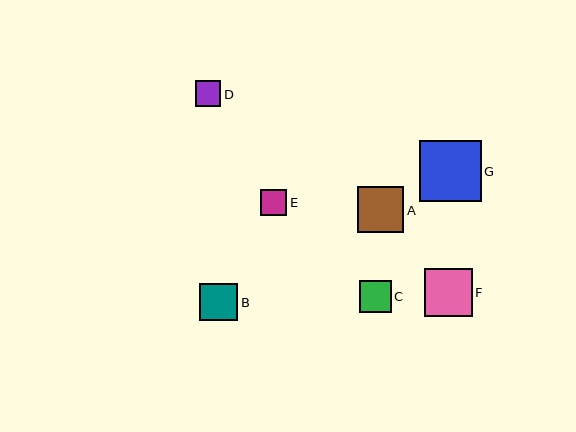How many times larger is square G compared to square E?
Square G is approximately 2.4 times the size of square E.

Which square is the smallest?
Square D is the smallest with a size of approximately 26 pixels.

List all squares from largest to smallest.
From largest to smallest: G, F, A, B, C, E, D.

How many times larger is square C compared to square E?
Square C is approximately 1.2 times the size of square E.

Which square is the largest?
Square G is the largest with a size of approximately 61 pixels.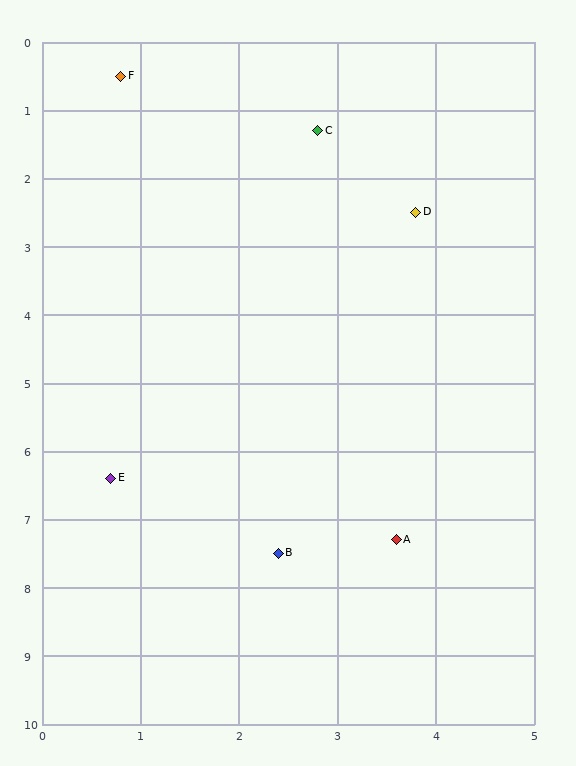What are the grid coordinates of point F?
Point F is at approximately (0.8, 0.5).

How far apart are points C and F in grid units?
Points C and F are about 2.2 grid units apart.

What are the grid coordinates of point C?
Point C is at approximately (2.8, 1.3).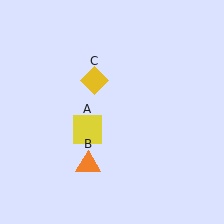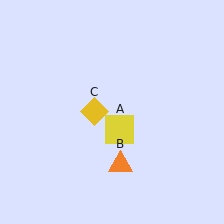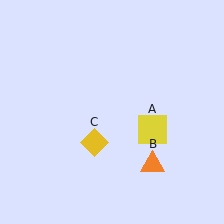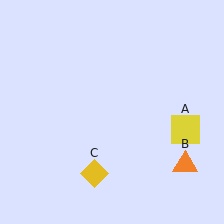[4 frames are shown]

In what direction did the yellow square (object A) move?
The yellow square (object A) moved right.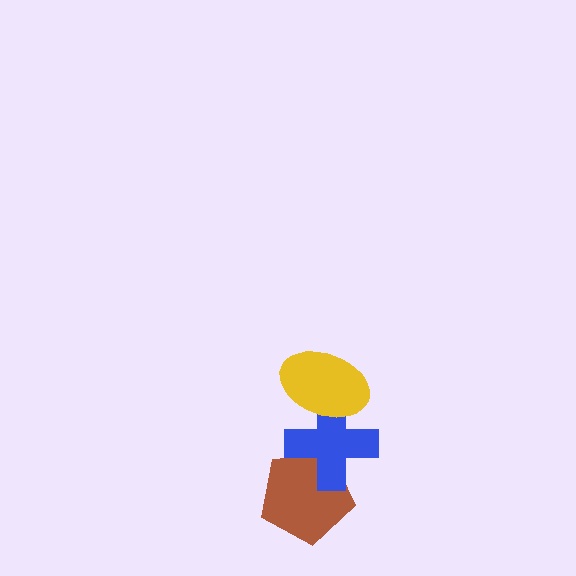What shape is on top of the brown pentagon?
The blue cross is on top of the brown pentagon.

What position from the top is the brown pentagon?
The brown pentagon is 3rd from the top.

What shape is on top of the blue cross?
The yellow ellipse is on top of the blue cross.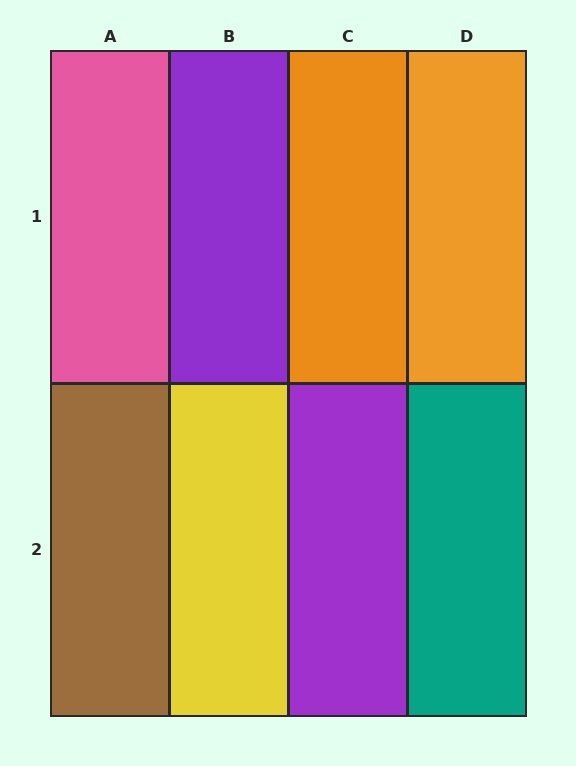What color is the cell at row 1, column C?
Orange.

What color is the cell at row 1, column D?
Orange.